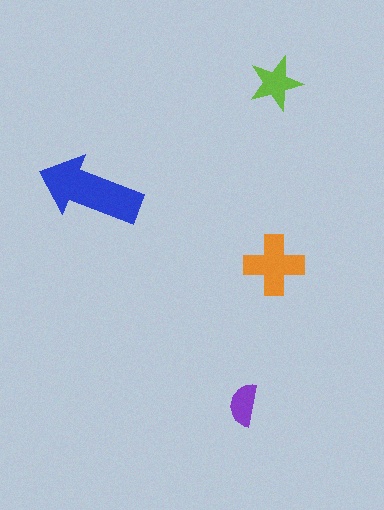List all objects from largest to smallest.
The blue arrow, the orange cross, the lime star, the purple semicircle.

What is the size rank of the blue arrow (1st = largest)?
1st.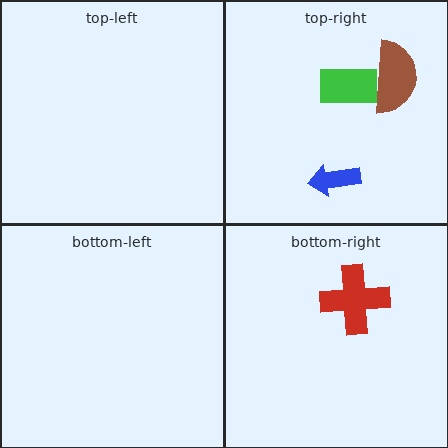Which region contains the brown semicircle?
The top-right region.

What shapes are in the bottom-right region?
The red cross.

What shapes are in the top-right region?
The blue arrow, the brown semicircle, the green rectangle.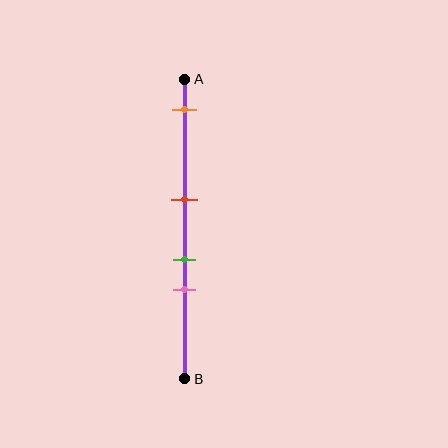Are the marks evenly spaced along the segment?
No, the marks are not evenly spaced.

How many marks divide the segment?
There are 4 marks dividing the segment.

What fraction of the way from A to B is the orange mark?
The orange mark is approximately 10% (0.1) of the way from A to B.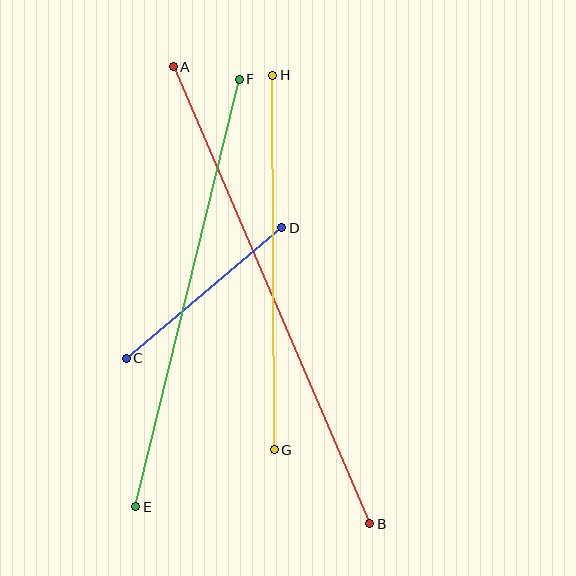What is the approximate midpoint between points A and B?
The midpoint is at approximately (271, 295) pixels.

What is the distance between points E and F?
The distance is approximately 440 pixels.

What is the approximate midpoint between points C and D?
The midpoint is at approximately (204, 293) pixels.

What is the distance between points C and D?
The distance is approximately 203 pixels.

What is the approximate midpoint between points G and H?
The midpoint is at approximately (274, 262) pixels.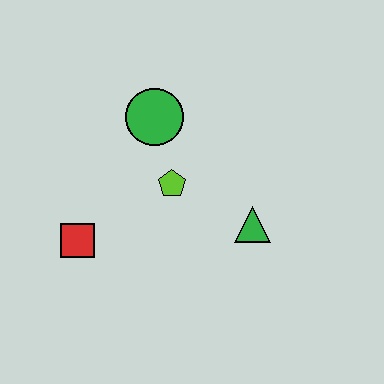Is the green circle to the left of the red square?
No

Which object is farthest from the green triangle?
The red square is farthest from the green triangle.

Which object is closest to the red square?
The lime pentagon is closest to the red square.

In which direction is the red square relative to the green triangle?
The red square is to the left of the green triangle.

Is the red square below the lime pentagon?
Yes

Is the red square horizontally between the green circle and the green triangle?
No